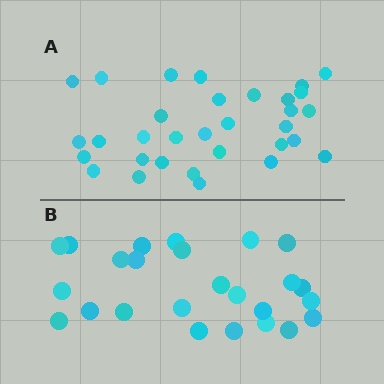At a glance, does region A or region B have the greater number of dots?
Region A (the top region) has more dots.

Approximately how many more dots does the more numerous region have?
Region A has roughly 8 or so more dots than region B.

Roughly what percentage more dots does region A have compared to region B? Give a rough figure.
About 30% more.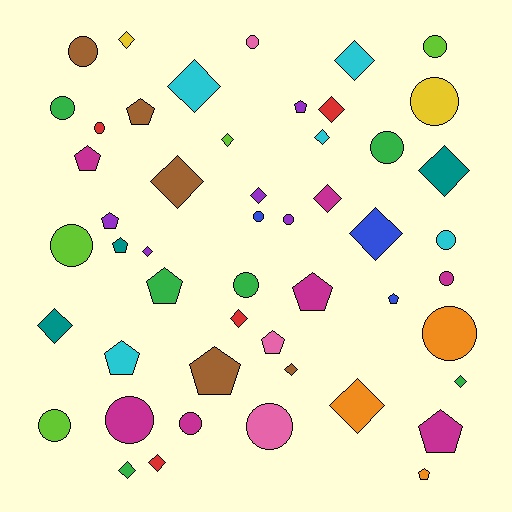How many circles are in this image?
There are 18 circles.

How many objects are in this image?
There are 50 objects.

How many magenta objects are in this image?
There are 7 magenta objects.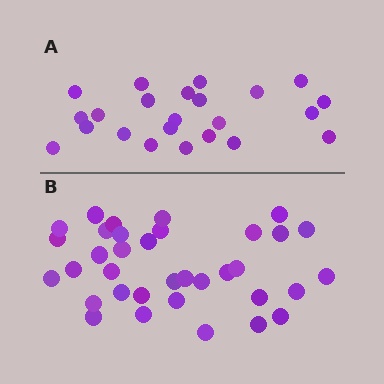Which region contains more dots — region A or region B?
Region B (the bottom region) has more dots.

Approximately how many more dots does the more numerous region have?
Region B has roughly 12 or so more dots than region A.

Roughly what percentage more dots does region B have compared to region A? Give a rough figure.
About 50% more.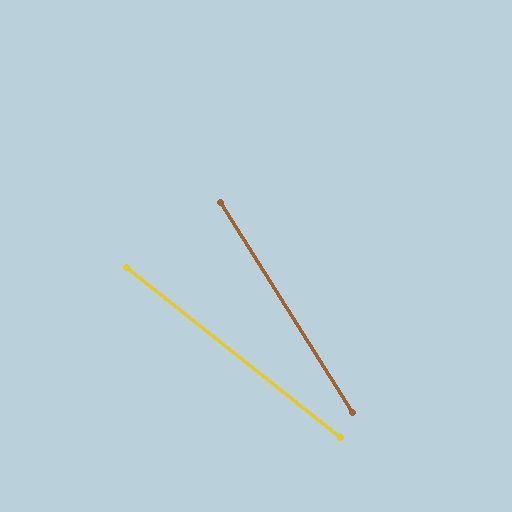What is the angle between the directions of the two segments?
Approximately 19 degrees.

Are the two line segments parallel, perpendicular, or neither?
Neither parallel nor perpendicular — they differ by about 19°.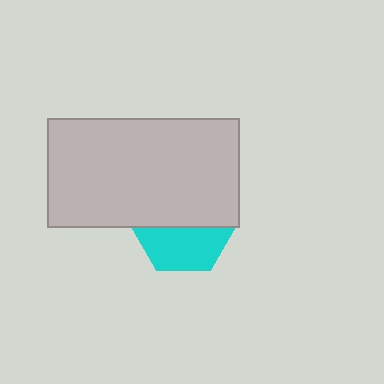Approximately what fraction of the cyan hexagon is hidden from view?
Roughly 55% of the cyan hexagon is hidden behind the light gray rectangle.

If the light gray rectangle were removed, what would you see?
You would see the complete cyan hexagon.